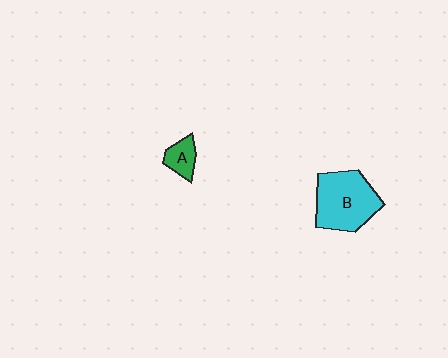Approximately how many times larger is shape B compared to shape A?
Approximately 3.2 times.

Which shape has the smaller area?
Shape A (green).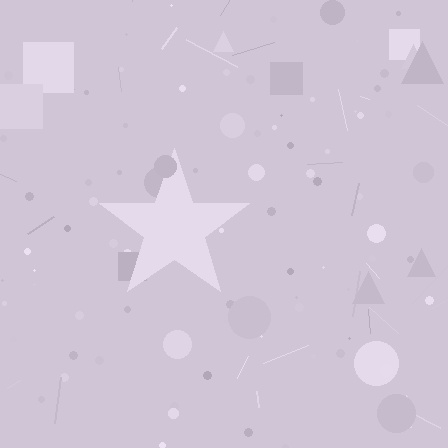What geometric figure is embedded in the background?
A star is embedded in the background.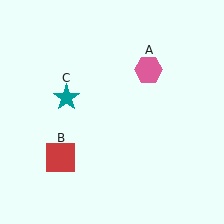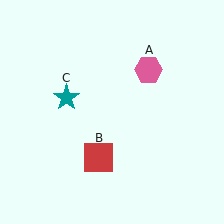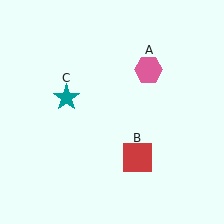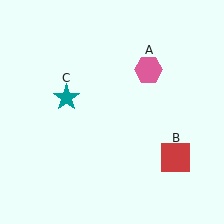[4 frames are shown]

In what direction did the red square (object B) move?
The red square (object B) moved right.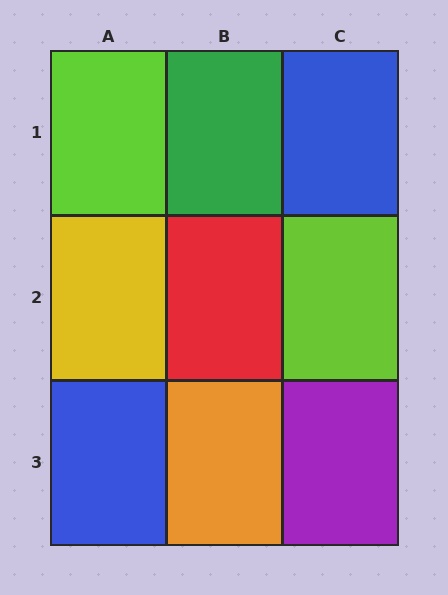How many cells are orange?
1 cell is orange.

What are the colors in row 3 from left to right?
Blue, orange, purple.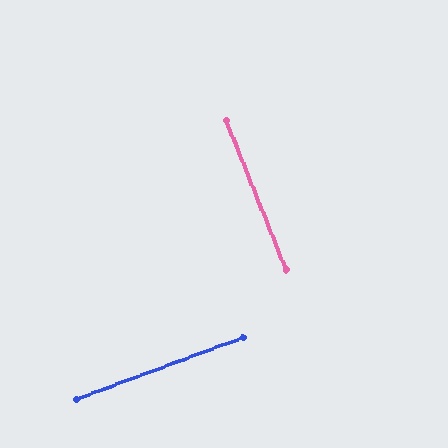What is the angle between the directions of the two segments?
Approximately 89 degrees.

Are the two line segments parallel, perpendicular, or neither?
Perpendicular — they meet at approximately 89°.